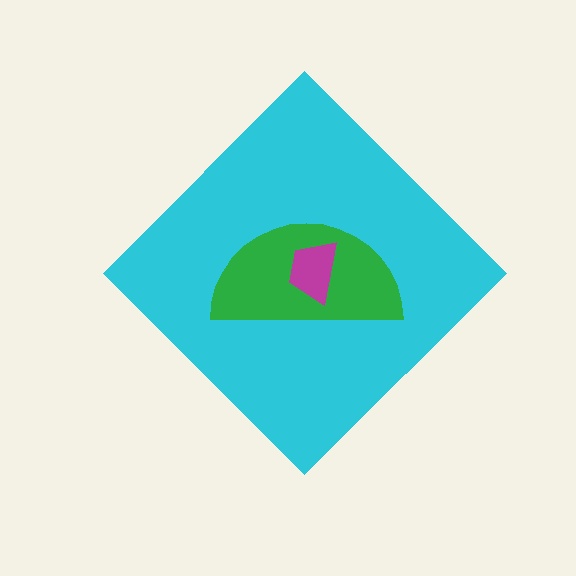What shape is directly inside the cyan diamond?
The green semicircle.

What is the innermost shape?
The magenta trapezoid.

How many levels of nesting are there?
3.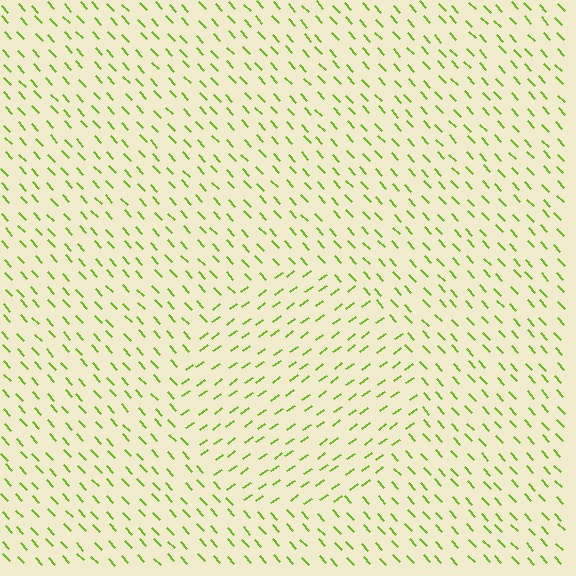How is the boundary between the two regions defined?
The boundary is defined purely by a change in line orientation (approximately 83 degrees difference). All lines are the same color and thickness.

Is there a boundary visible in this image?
Yes, there is a texture boundary formed by a change in line orientation.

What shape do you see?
I see a circle.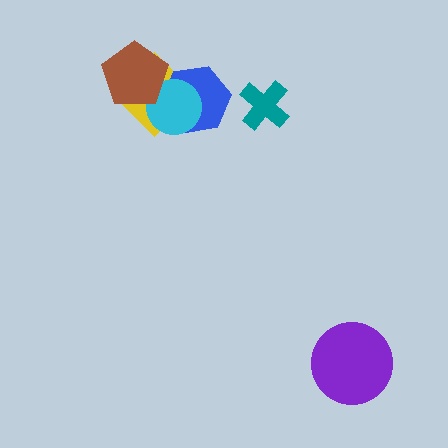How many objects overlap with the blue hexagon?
2 objects overlap with the blue hexagon.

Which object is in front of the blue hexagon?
The cyan circle is in front of the blue hexagon.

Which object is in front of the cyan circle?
The brown pentagon is in front of the cyan circle.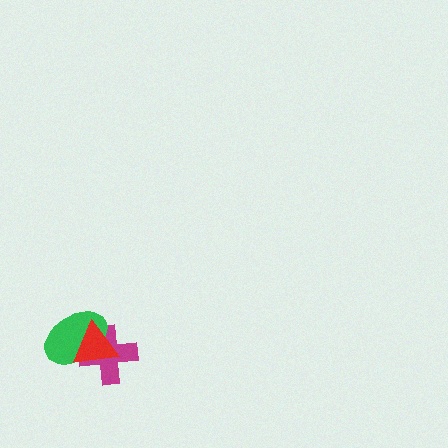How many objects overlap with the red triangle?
2 objects overlap with the red triangle.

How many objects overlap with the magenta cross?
2 objects overlap with the magenta cross.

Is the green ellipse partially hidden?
Yes, it is partially covered by another shape.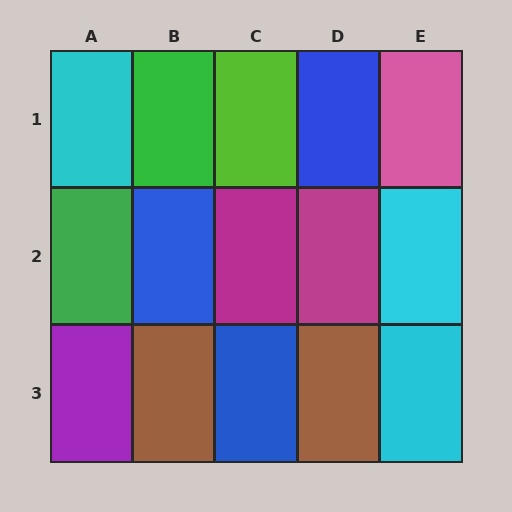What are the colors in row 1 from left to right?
Cyan, green, lime, blue, pink.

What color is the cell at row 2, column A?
Green.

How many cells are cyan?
3 cells are cyan.